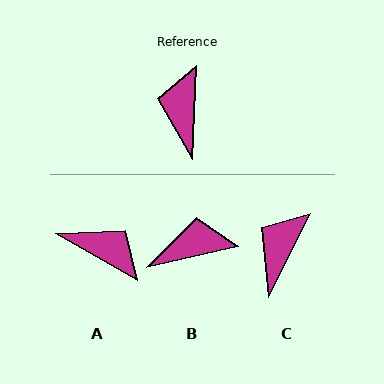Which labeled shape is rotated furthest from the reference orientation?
A, about 117 degrees away.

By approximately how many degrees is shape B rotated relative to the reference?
Approximately 75 degrees clockwise.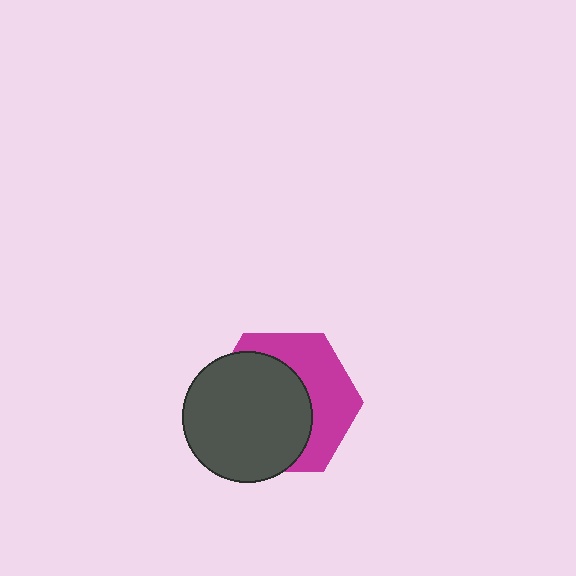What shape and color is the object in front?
The object in front is a dark gray circle.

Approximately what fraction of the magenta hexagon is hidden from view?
Roughly 58% of the magenta hexagon is hidden behind the dark gray circle.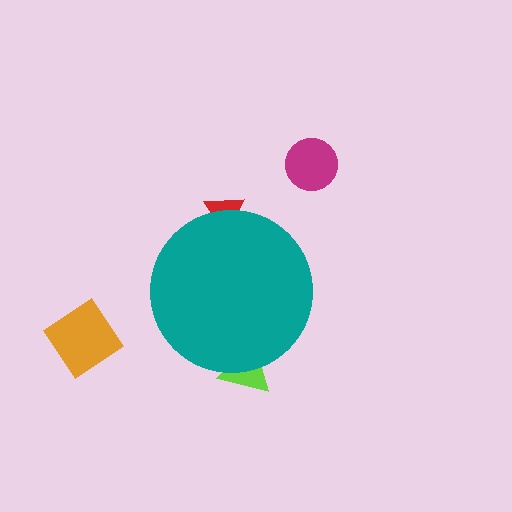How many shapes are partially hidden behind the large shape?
2 shapes are partially hidden.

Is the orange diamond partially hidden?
No, the orange diamond is fully visible.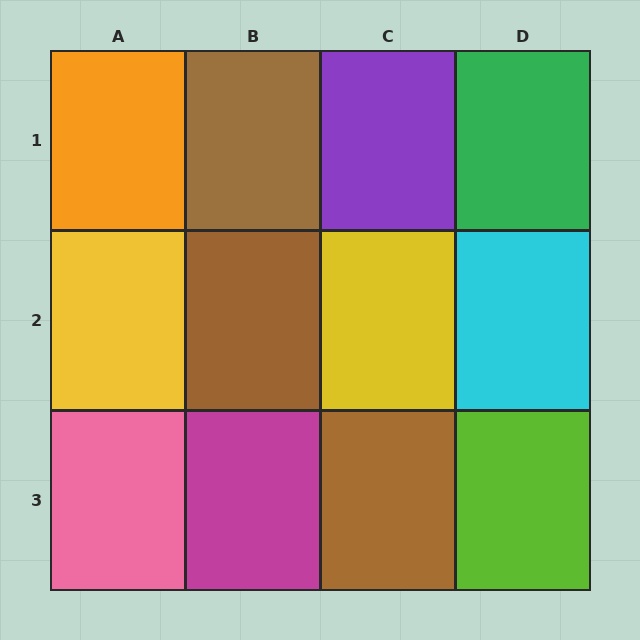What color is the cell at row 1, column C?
Purple.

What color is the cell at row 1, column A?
Orange.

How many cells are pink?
1 cell is pink.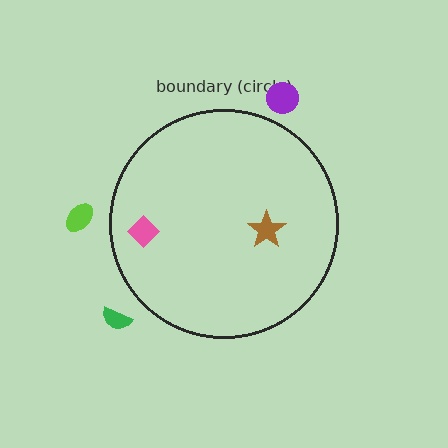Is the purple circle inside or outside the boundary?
Outside.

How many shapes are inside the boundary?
2 inside, 3 outside.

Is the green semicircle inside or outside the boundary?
Outside.